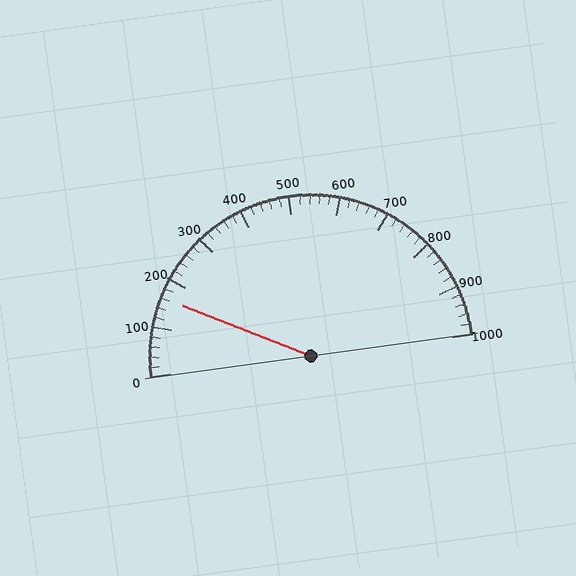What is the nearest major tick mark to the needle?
The nearest major tick mark is 200.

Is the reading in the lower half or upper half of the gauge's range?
The reading is in the lower half of the range (0 to 1000).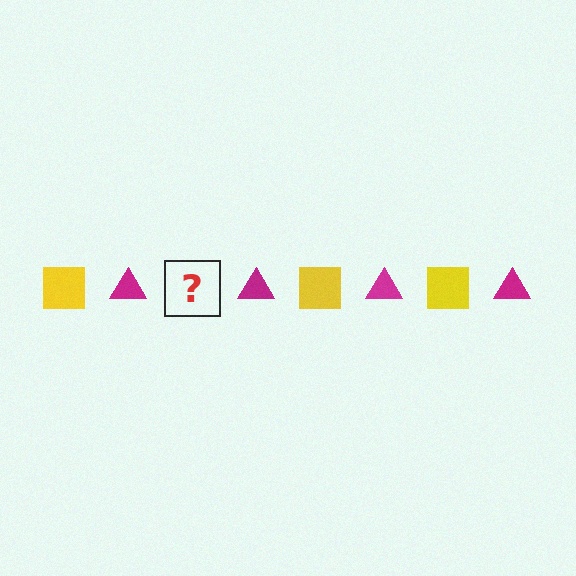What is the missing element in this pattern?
The missing element is a yellow square.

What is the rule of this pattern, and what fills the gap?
The rule is that the pattern alternates between yellow square and magenta triangle. The gap should be filled with a yellow square.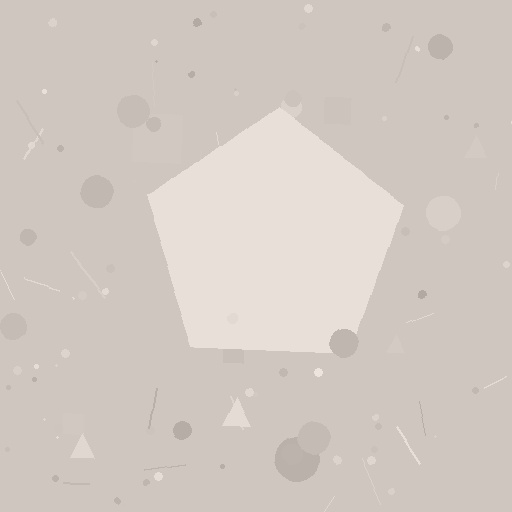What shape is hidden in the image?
A pentagon is hidden in the image.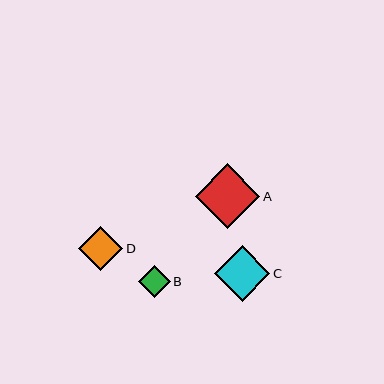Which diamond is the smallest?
Diamond B is the smallest with a size of approximately 32 pixels.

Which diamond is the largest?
Diamond A is the largest with a size of approximately 65 pixels.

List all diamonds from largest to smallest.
From largest to smallest: A, C, D, B.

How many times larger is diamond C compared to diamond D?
Diamond C is approximately 1.3 times the size of diamond D.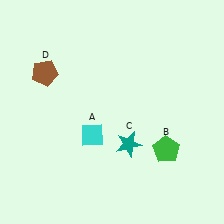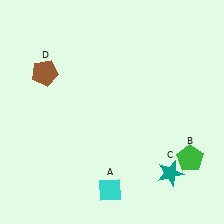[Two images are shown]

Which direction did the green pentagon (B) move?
The green pentagon (B) moved right.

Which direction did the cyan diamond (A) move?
The cyan diamond (A) moved down.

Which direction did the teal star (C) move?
The teal star (C) moved right.